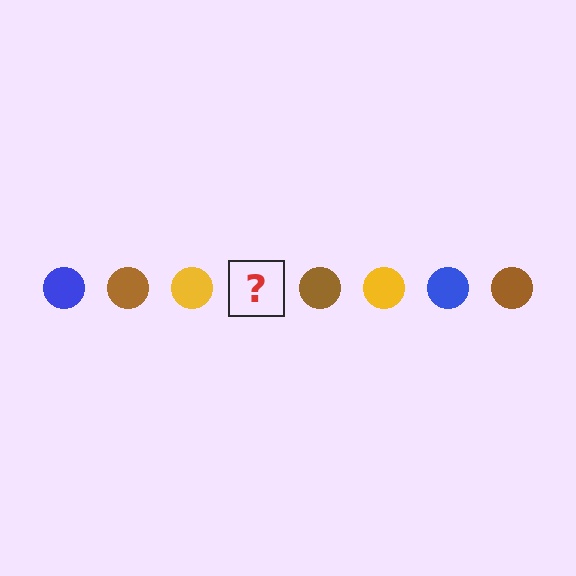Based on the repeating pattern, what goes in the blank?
The blank should be a blue circle.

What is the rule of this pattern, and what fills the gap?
The rule is that the pattern cycles through blue, brown, yellow circles. The gap should be filled with a blue circle.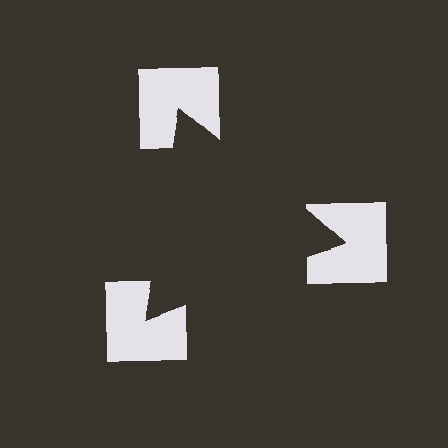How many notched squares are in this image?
There are 3 — one at each vertex of the illusory triangle.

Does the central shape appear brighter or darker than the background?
It typically appears slightly darker than the background, even though no actual brightness change is drawn.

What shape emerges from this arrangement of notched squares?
An illusory triangle — its edges are inferred from the aligned wedge cuts in the notched squares, not physically drawn.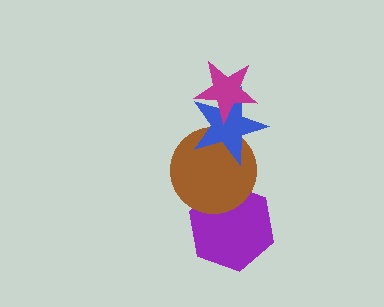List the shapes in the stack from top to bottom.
From top to bottom: the magenta star, the blue star, the brown circle, the purple hexagon.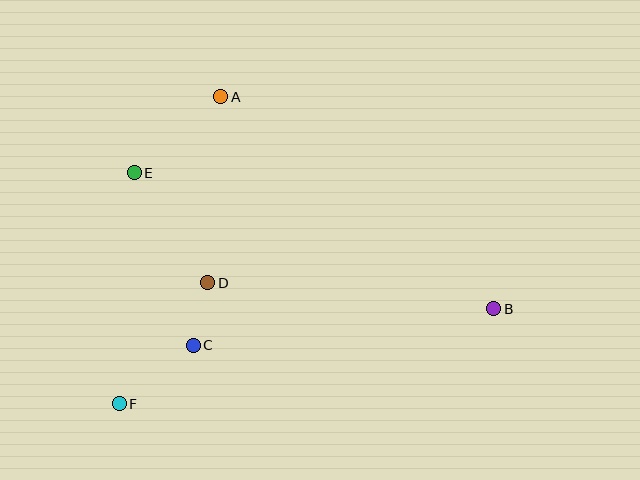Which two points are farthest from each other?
Points B and F are farthest from each other.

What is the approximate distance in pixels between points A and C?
The distance between A and C is approximately 250 pixels.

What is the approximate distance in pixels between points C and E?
The distance between C and E is approximately 182 pixels.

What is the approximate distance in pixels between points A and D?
The distance between A and D is approximately 186 pixels.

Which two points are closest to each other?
Points C and D are closest to each other.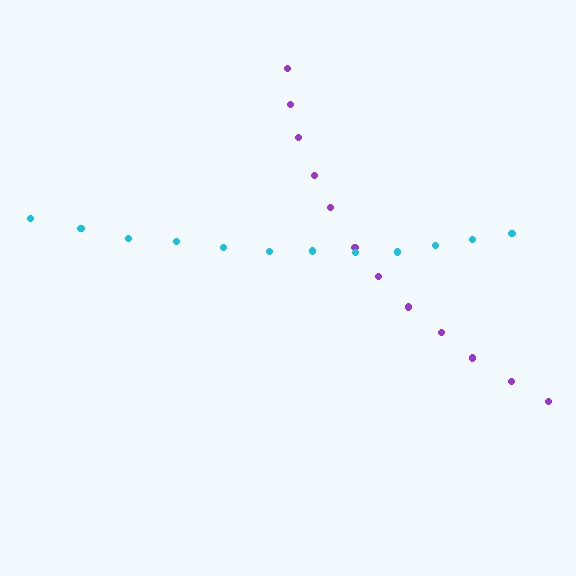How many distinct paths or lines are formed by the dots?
There are 2 distinct paths.